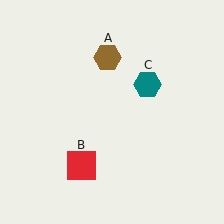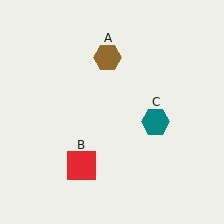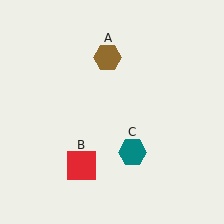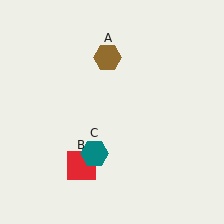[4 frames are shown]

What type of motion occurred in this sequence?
The teal hexagon (object C) rotated clockwise around the center of the scene.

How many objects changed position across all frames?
1 object changed position: teal hexagon (object C).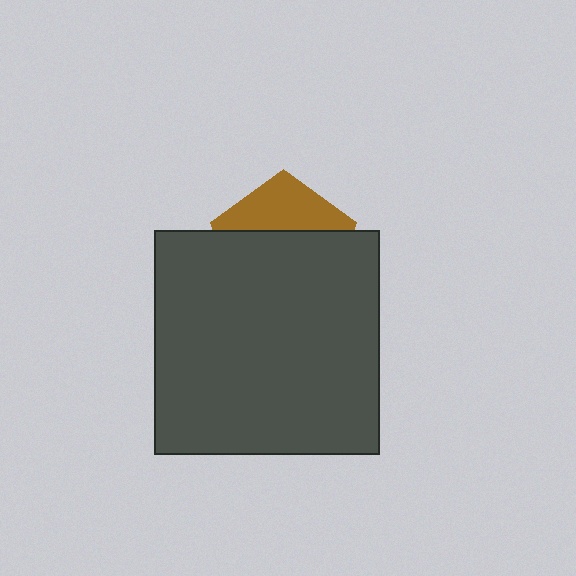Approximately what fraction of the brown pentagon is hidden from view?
Roughly 65% of the brown pentagon is hidden behind the dark gray square.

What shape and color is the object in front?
The object in front is a dark gray square.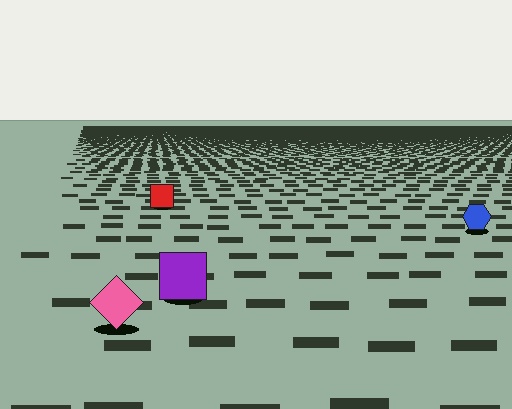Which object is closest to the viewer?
The pink diamond is closest. The texture marks near it are larger and more spread out.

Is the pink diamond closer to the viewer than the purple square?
Yes. The pink diamond is closer — you can tell from the texture gradient: the ground texture is coarser near it.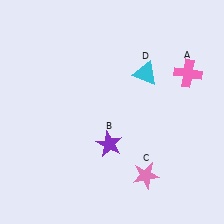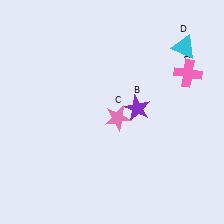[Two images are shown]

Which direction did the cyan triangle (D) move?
The cyan triangle (D) moved right.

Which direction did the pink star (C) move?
The pink star (C) moved up.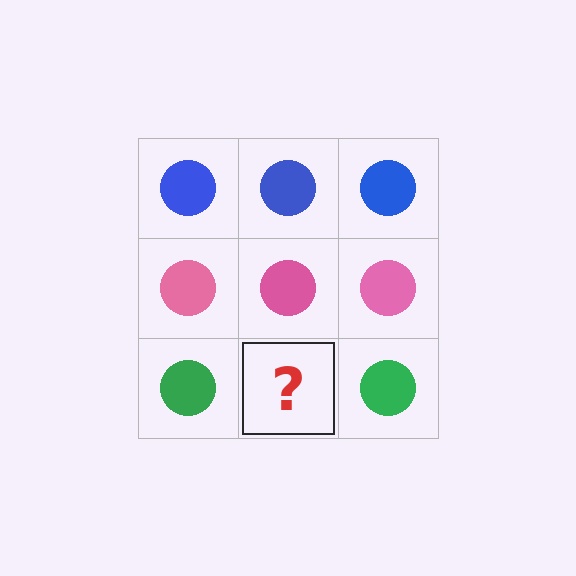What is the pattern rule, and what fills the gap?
The rule is that each row has a consistent color. The gap should be filled with a green circle.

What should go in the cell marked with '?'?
The missing cell should contain a green circle.